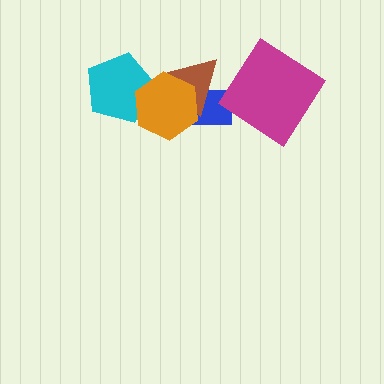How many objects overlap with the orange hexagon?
3 objects overlap with the orange hexagon.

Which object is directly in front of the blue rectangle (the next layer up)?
The brown triangle is directly in front of the blue rectangle.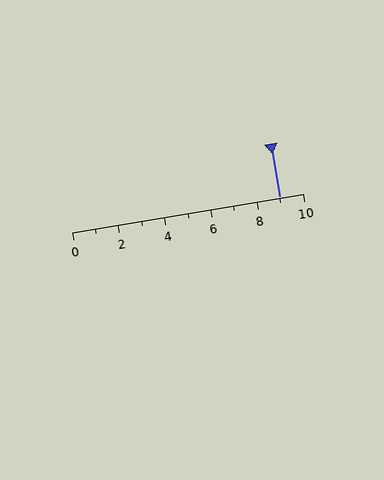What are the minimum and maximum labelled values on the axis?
The axis runs from 0 to 10.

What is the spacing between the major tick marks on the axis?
The major ticks are spaced 2 apart.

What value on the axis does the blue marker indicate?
The marker indicates approximately 9.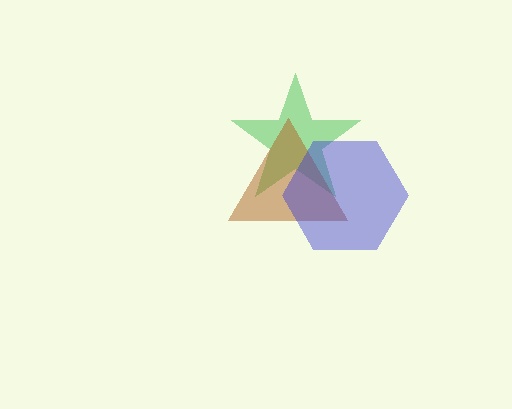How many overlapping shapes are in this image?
There are 3 overlapping shapes in the image.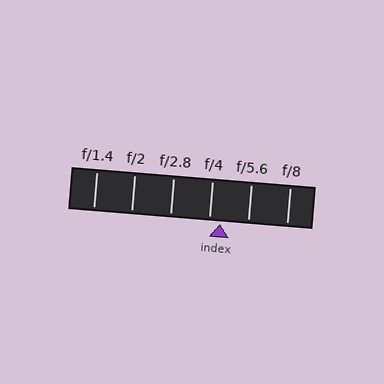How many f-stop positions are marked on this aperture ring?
There are 6 f-stop positions marked.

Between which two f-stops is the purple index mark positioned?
The index mark is between f/4 and f/5.6.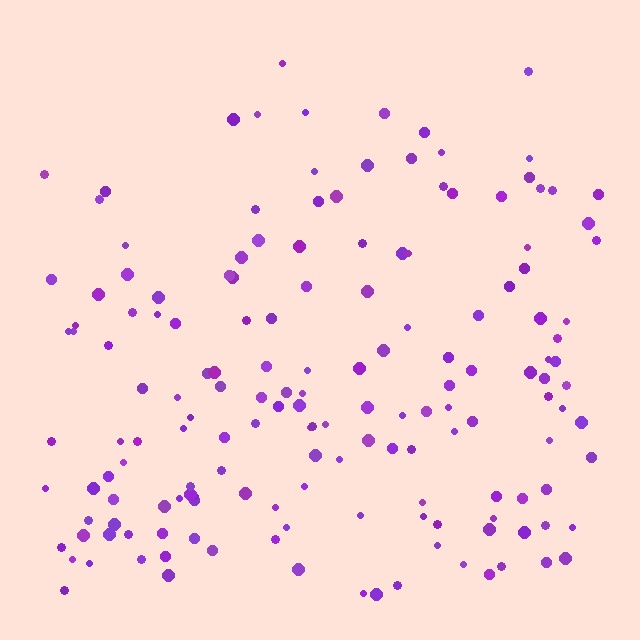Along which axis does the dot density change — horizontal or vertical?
Vertical.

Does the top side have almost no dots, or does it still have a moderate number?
Still a moderate number, just noticeably fewer than the bottom.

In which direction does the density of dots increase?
From top to bottom, with the bottom side densest.